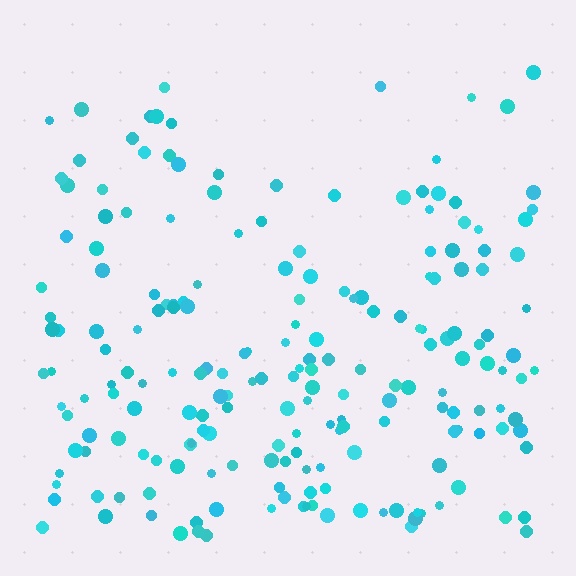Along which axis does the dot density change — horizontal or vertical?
Vertical.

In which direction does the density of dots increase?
From top to bottom, with the bottom side densest.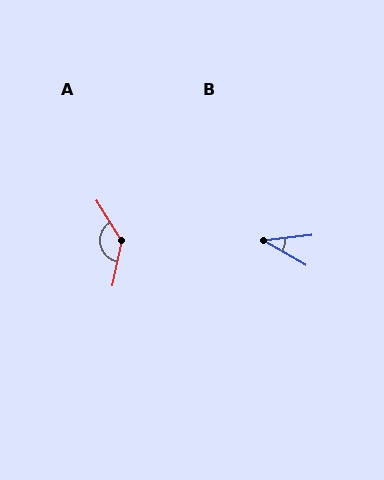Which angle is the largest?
A, at approximately 137 degrees.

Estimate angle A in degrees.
Approximately 137 degrees.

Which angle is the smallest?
B, at approximately 37 degrees.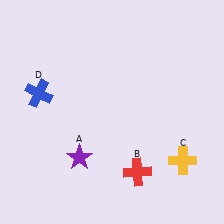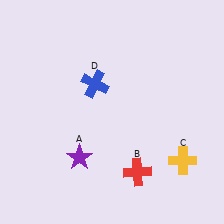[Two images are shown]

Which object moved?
The blue cross (D) moved right.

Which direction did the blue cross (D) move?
The blue cross (D) moved right.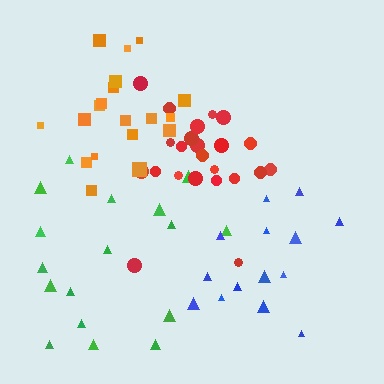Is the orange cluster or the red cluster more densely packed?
Red.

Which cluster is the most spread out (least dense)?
Green.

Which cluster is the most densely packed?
Red.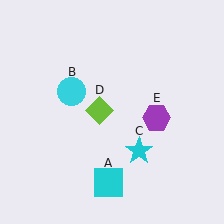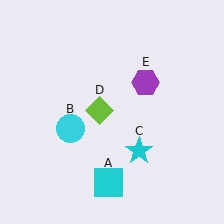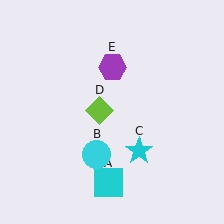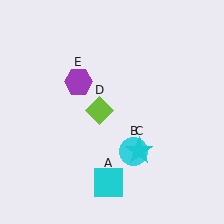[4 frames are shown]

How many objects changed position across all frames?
2 objects changed position: cyan circle (object B), purple hexagon (object E).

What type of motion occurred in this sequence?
The cyan circle (object B), purple hexagon (object E) rotated counterclockwise around the center of the scene.